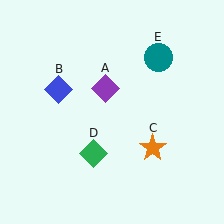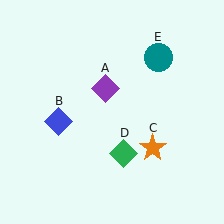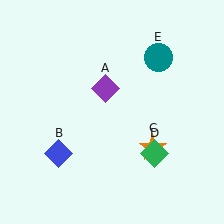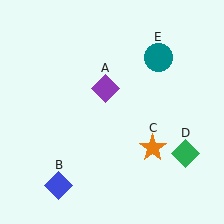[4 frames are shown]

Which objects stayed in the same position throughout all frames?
Purple diamond (object A) and orange star (object C) and teal circle (object E) remained stationary.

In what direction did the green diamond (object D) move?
The green diamond (object D) moved right.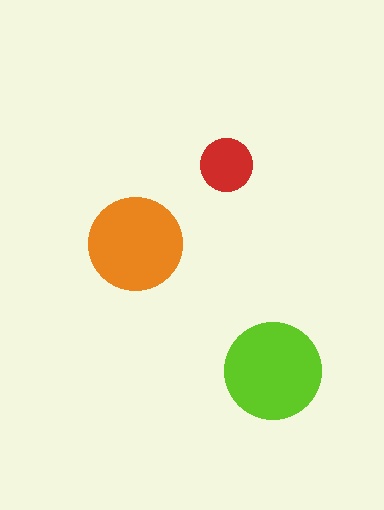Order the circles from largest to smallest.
the lime one, the orange one, the red one.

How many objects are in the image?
There are 3 objects in the image.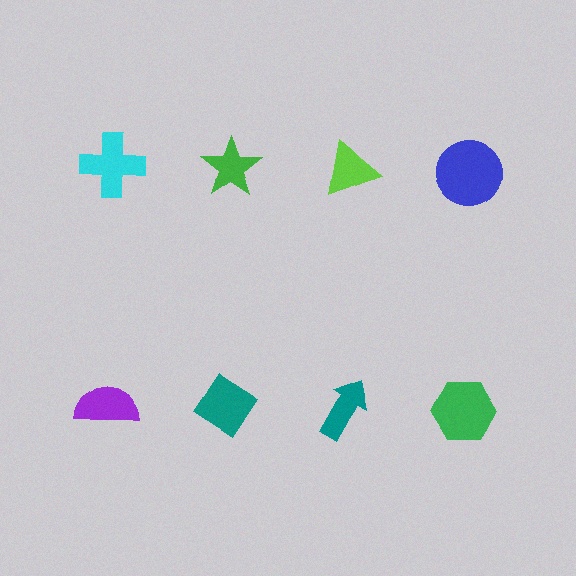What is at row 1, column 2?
A green star.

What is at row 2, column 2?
A teal diamond.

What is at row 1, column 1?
A cyan cross.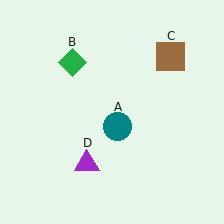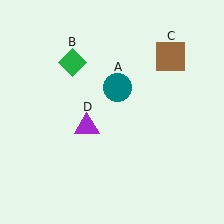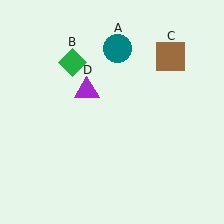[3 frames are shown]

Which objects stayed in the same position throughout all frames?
Green diamond (object B) and brown square (object C) remained stationary.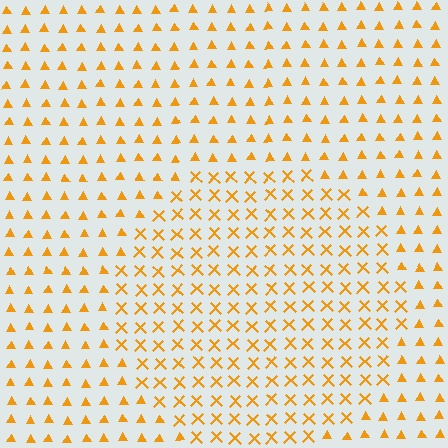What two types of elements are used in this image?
The image uses X marks inside the circle region and triangles outside it.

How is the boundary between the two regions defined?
The boundary is defined by a change in element shape: X marks inside vs. triangles outside. All elements share the same color and spacing.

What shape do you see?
I see a circle.